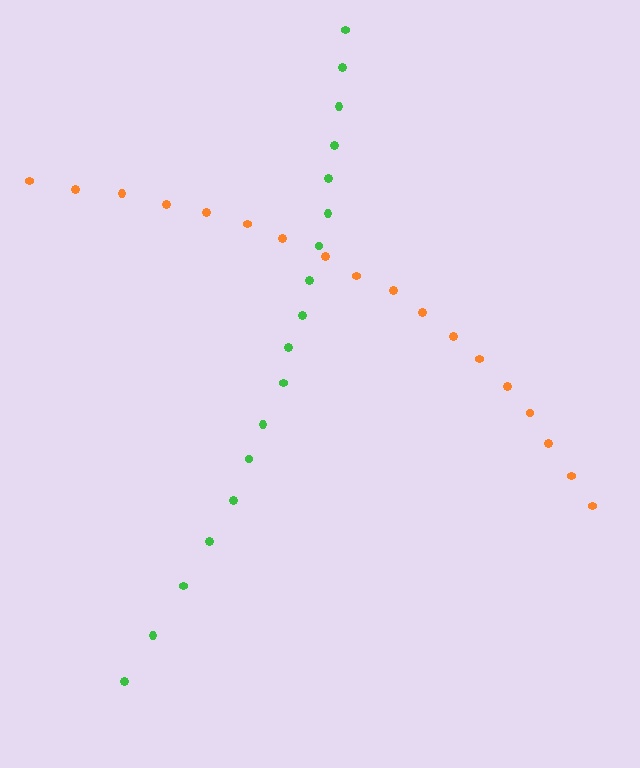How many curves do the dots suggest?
There are 2 distinct paths.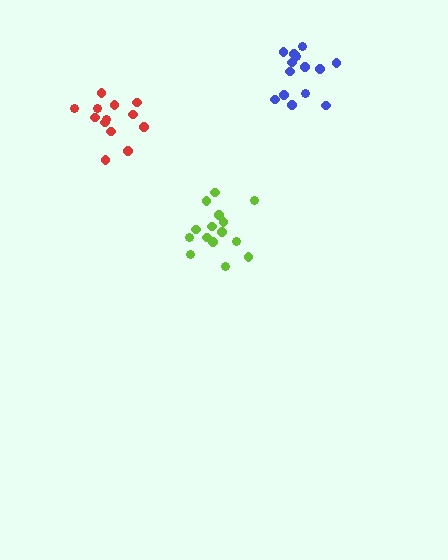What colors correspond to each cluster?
The clusters are colored: lime, red, blue.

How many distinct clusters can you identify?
There are 3 distinct clusters.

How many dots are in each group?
Group 1: 16 dots, Group 2: 13 dots, Group 3: 14 dots (43 total).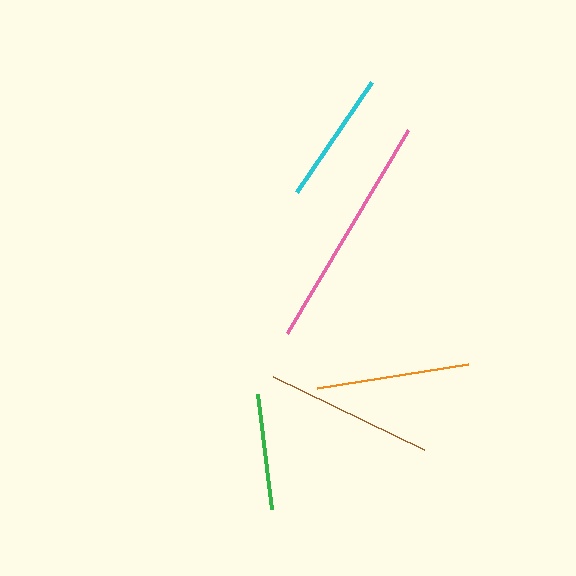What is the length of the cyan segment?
The cyan segment is approximately 133 pixels long.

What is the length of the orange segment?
The orange segment is approximately 153 pixels long.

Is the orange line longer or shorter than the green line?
The orange line is longer than the green line.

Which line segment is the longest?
The pink line is the longest at approximately 236 pixels.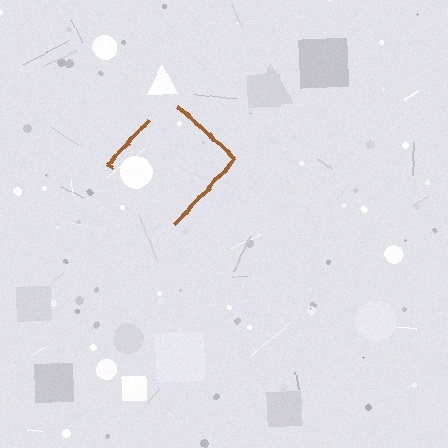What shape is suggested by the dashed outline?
The dashed outline suggests a diamond.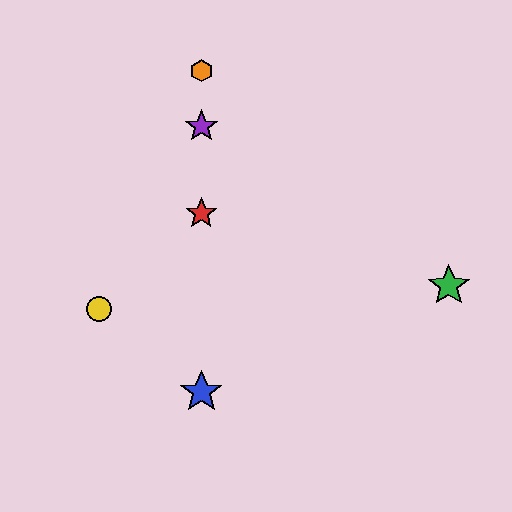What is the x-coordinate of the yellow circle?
The yellow circle is at x≈99.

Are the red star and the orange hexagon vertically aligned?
Yes, both are at x≈201.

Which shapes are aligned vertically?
The red star, the blue star, the purple star, the orange hexagon are aligned vertically.